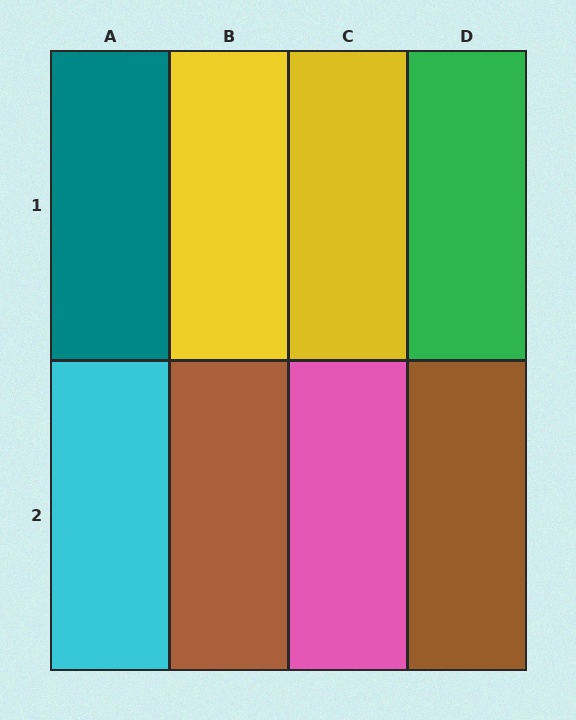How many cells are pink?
1 cell is pink.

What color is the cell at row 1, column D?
Green.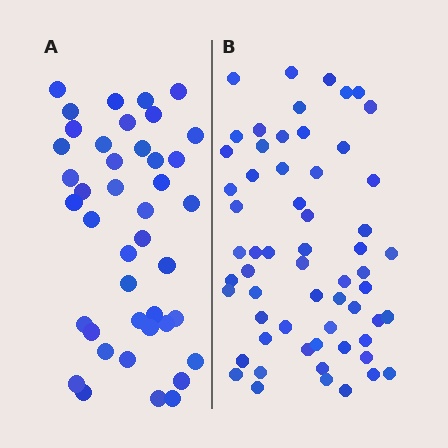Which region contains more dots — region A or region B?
Region B (the right region) has more dots.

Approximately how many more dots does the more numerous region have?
Region B has approximately 20 more dots than region A.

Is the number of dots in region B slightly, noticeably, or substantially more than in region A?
Region B has noticeably more, but not dramatically so. The ratio is roughly 1.4 to 1.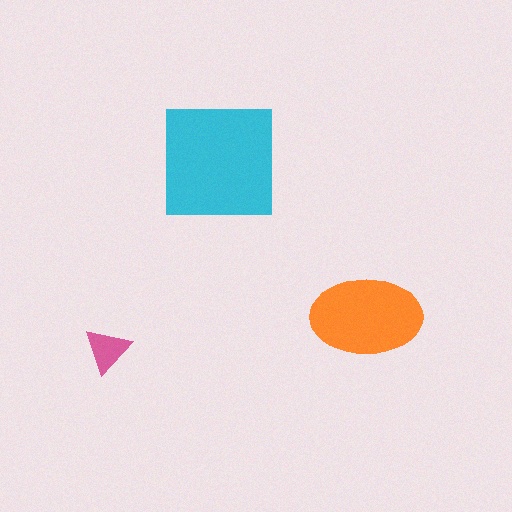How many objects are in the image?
There are 3 objects in the image.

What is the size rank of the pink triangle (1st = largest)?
3rd.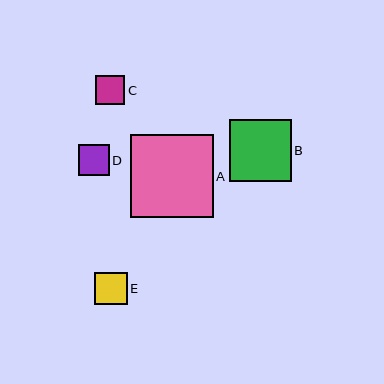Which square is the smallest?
Square C is the smallest with a size of approximately 29 pixels.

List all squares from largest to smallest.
From largest to smallest: A, B, E, D, C.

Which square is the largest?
Square A is the largest with a size of approximately 83 pixels.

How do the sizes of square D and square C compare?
Square D and square C are approximately the same size.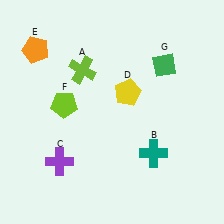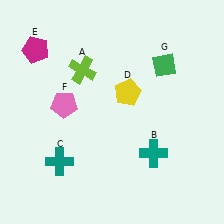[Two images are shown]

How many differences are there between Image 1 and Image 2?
There are 3 differences between the two images.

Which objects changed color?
C changed from purple to teal. E changed from orange to magenta. F changed from lime to pink.